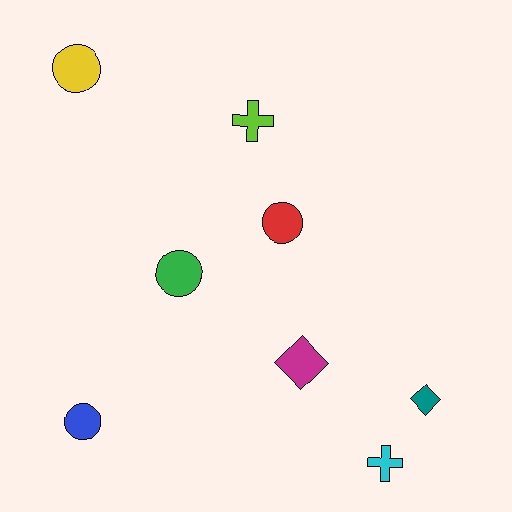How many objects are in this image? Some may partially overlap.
There are 8 objects.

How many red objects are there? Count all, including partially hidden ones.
There is 1 red object.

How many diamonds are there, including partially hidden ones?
There are 2 diamonds.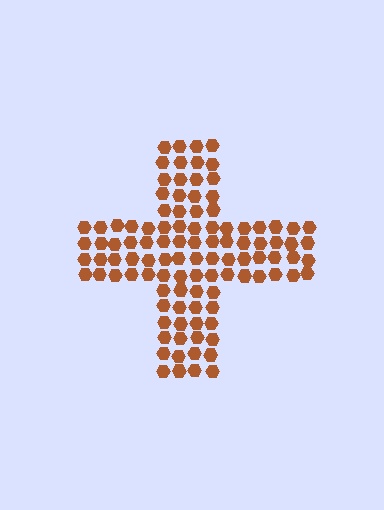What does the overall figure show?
The overall figure shows a cross.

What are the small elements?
The small elements are hexagons.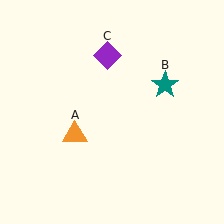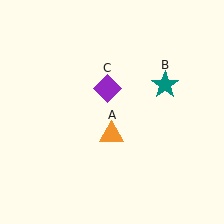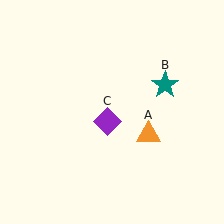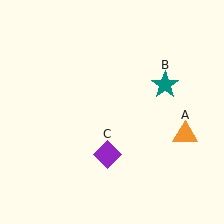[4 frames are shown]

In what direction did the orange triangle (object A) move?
The orange triangle (object A) moved right.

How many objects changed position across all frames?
2 objects changed position: orange triangle (object A), purple diamond (object C).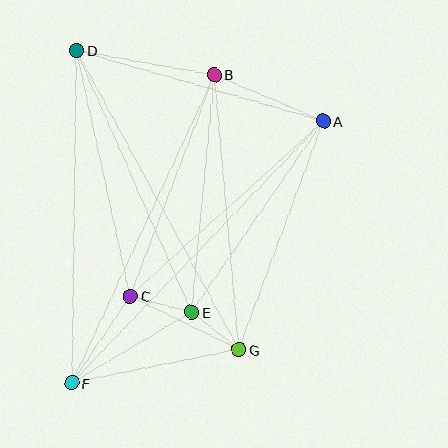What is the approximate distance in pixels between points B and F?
The distance between B and F is approximately 339 pixels.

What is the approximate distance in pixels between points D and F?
The distance between D and F is approximately 333 pixels.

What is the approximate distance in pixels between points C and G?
The distance between C and G is approximately 121 pixels.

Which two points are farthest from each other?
Points A and F are farthest from each other.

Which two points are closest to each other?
Points E and G are closest to each other.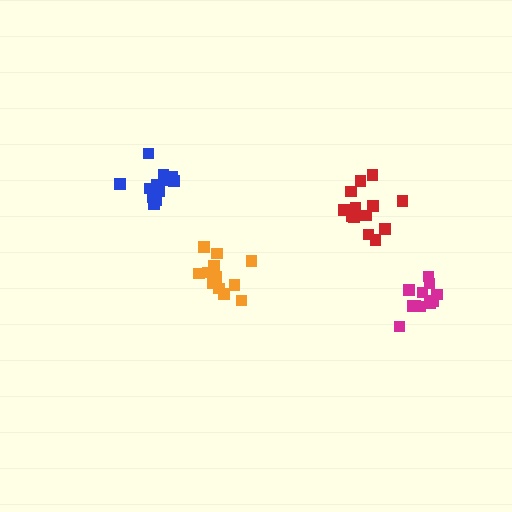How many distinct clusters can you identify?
There are 4 distinct clusters.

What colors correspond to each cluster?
The clusters are colored: red, orange, blue, magenta.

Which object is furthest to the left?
The blue cluster is leftmost.